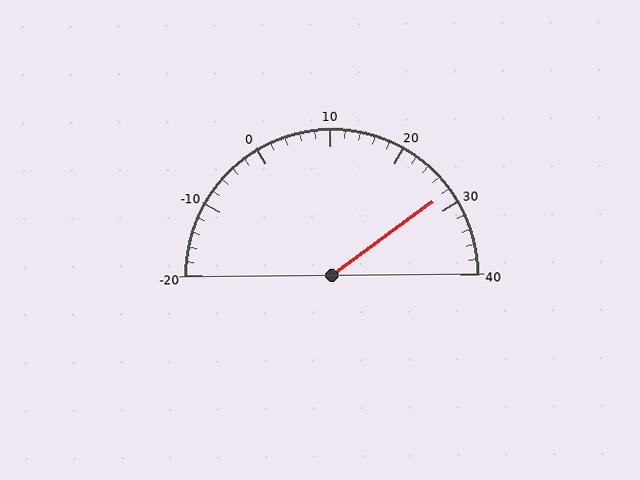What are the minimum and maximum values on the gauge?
The gauge ranges from -20 to 40.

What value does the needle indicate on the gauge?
The needle indicates approximately 28.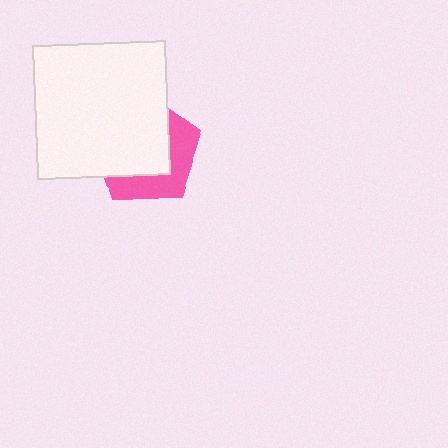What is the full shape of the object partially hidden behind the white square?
The partially hidden object is a pink pentagon.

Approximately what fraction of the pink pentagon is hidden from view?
Roughly 62% of the pink pentagon is hidden behind the white square.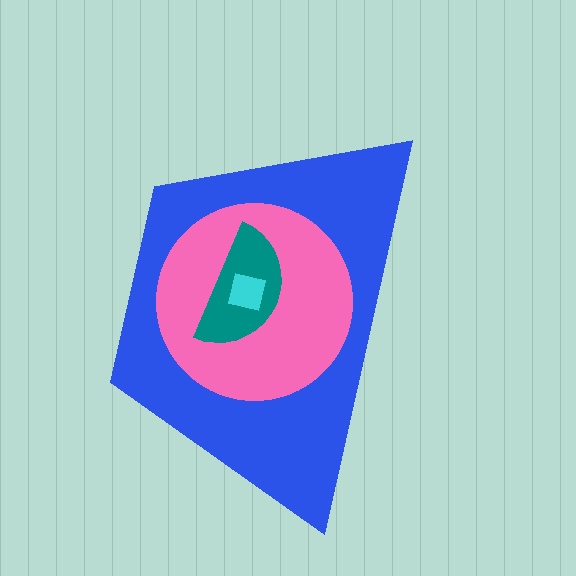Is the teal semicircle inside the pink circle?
Yes.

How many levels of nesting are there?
4.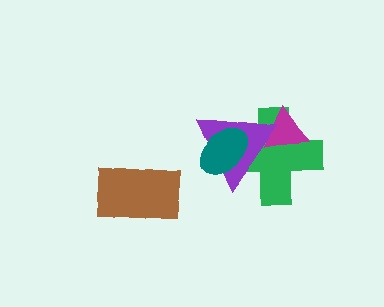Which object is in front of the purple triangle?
The teal ellipse is in front of the purple triangle.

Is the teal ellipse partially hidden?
No, no other shape covers it.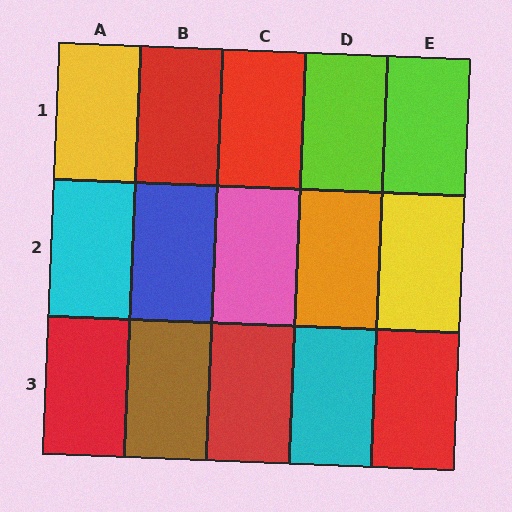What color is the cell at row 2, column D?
Orange.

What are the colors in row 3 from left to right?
Red, brown, red, cyan, red.